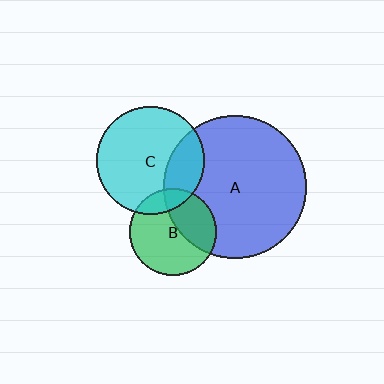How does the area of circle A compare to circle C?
Approximately 1.8 times.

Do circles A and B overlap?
Yes.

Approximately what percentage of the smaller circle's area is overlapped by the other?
Approximately 35%.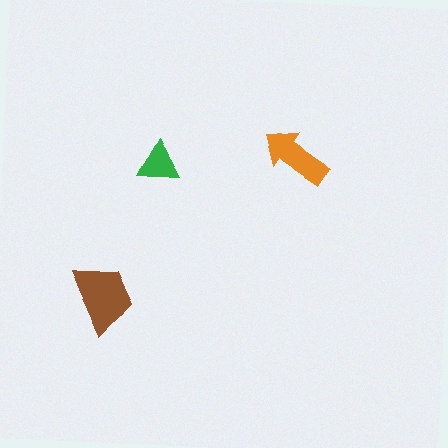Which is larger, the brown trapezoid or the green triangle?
The brown trapezoid.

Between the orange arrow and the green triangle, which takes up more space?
The orange arrow.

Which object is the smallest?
The green triangle.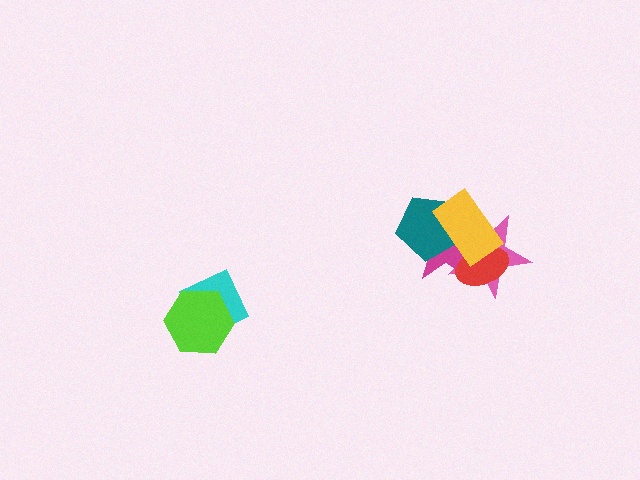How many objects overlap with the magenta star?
4 objects overlap with the magenta star.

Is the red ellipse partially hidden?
Yes, it is partially covered by another shape.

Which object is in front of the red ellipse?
The yellow rectangle is in front of the red ellipse.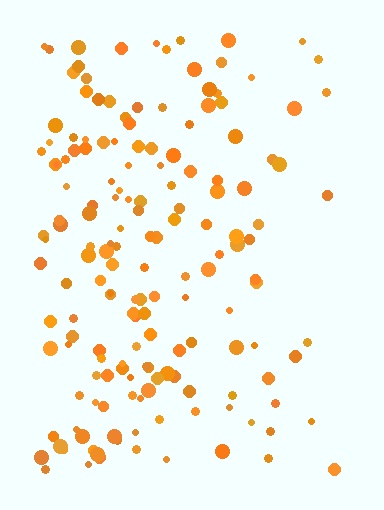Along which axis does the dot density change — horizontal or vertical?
Horizontal.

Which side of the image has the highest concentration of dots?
The left.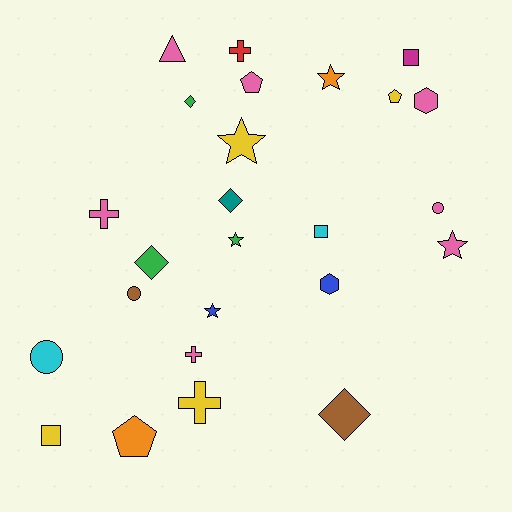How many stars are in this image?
There are 5 stars.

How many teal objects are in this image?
There is 1 teal object.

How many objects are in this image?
There are 25 objects.